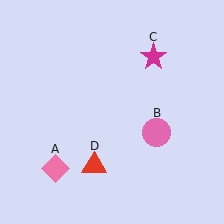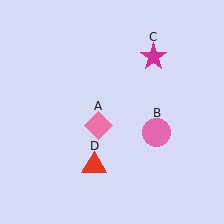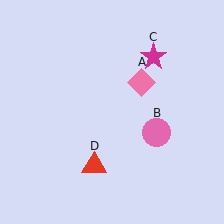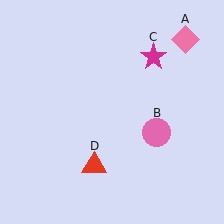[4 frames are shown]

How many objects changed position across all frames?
1 object changed position: pink diamond (object A).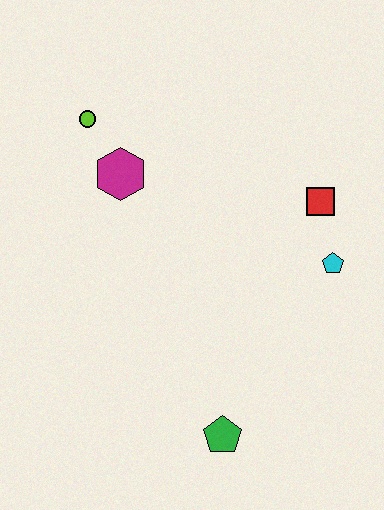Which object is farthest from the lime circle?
The green pentagon is farthest from the lime circle.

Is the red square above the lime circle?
No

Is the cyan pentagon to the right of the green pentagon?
Yes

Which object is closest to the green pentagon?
The cyan pentagon is closest to the green pentagon.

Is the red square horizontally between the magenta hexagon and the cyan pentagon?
Yes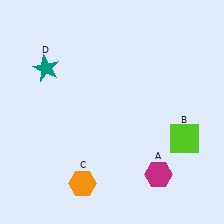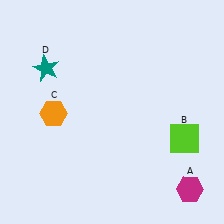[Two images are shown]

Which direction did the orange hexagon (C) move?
The orange hexagon (C) moved up.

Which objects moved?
The objects that moved are: the magenta hexagon (A), the orange hexagon (C).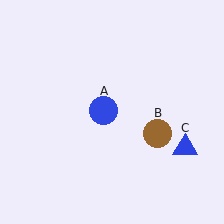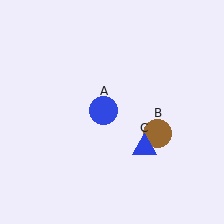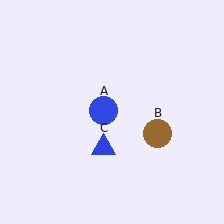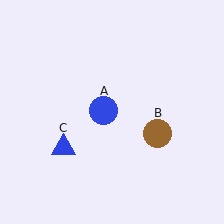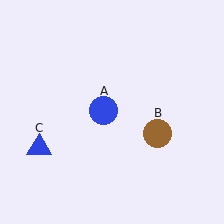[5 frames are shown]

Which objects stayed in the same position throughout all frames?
Blue circle (object A) and brown circle (object B) remained stationary.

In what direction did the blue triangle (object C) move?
The blue triangle (object C) moved left.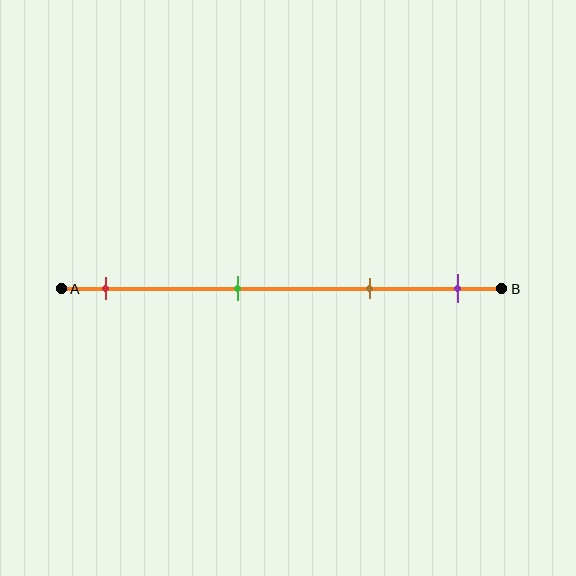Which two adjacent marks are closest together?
The brown and purple marks are the closest adjacent pair.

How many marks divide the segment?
There are 4 marks dividing the segment.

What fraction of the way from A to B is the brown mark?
The brown mark is approximately 70% (0.7) of the way from A to B.